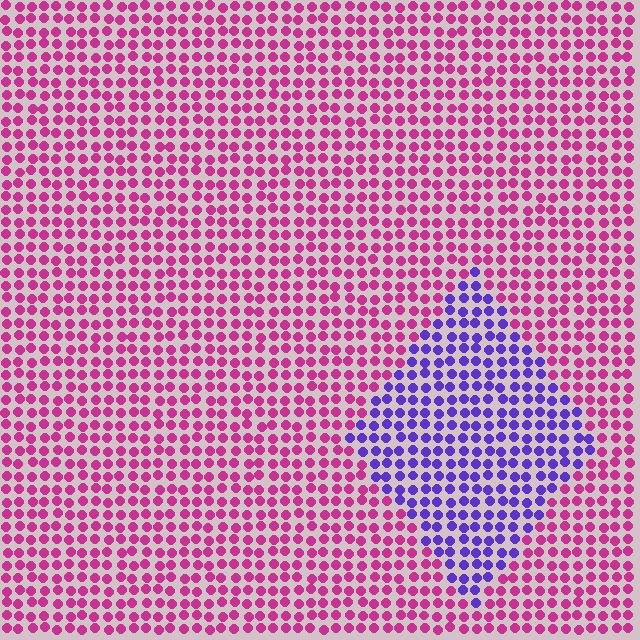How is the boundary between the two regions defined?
The boundary is defined purely by a slight shift in hue (about 64 degrees). Spacing, size, and orientation are identical on both sides.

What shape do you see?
I see a diamond.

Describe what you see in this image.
The image is filled with small magenta elements in a uniform arrangement. A diamond-shaped region is visible where the elements are tinted to a slightly different hue, forming a subtle color boundary.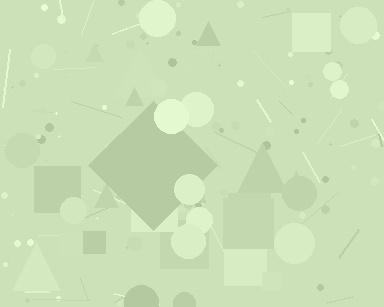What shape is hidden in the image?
A diamond is hidden in the image.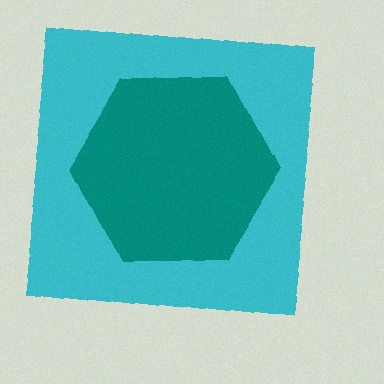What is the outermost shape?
The cyan square.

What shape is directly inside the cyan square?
The teal hexagon.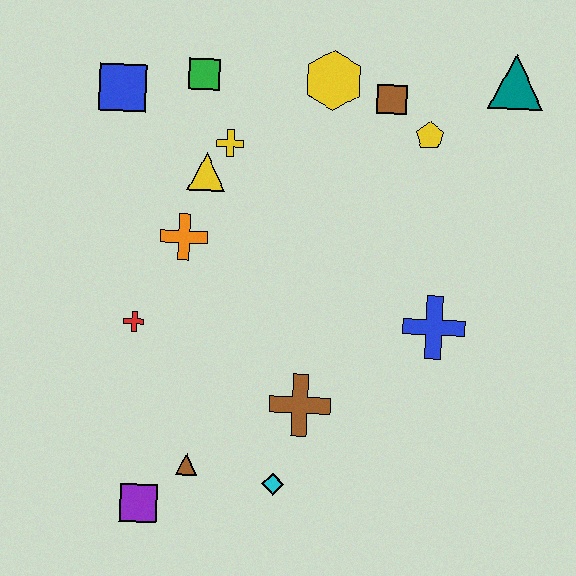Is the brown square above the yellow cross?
Yes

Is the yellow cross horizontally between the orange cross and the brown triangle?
No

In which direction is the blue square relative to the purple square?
The blue square is above the purple square.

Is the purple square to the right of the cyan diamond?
No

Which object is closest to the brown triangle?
The purple square is closest to the brown triangle.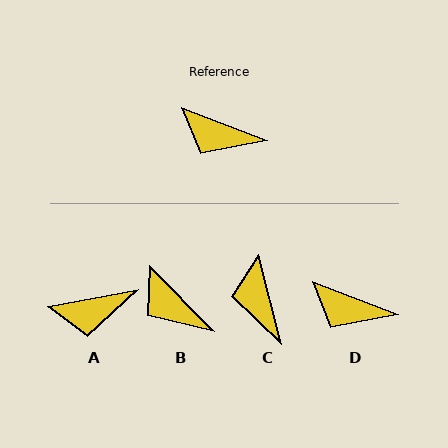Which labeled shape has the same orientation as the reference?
D.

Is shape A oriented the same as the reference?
No, it is off by about 32 degrees.